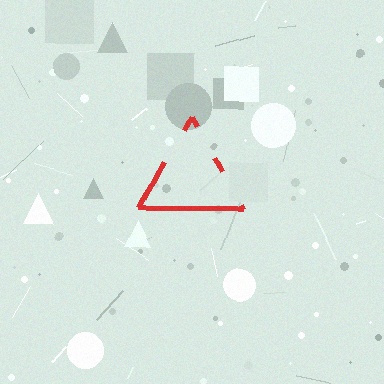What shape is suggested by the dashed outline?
The dashed outline suggests a triangle.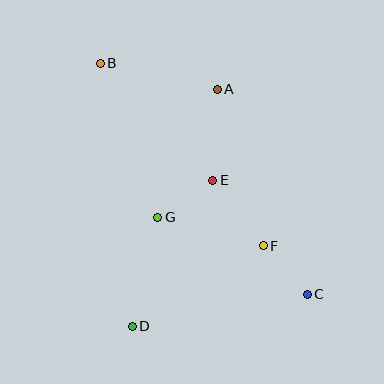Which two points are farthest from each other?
Points B and C are farthest from each other.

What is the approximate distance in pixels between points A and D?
The distance between A and D is approximately 252 pixels.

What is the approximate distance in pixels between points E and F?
The distance between E and F is approximately 83 pixels.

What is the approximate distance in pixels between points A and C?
The distance between A and C is approximately 224 pixels.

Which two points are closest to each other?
Points C and F are closest to each other.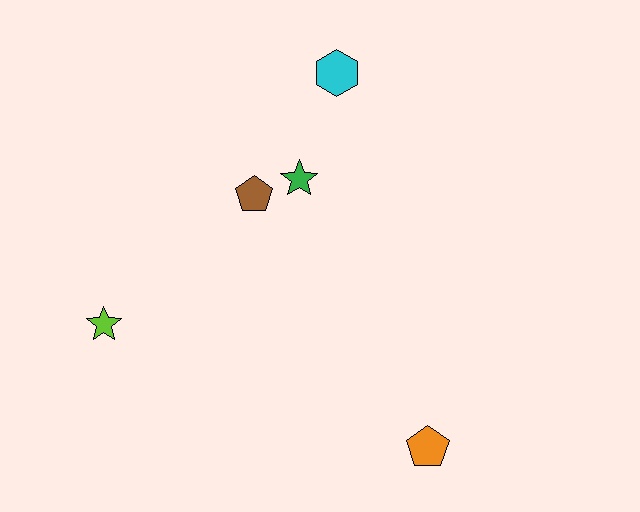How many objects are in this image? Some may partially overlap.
There are 5 objects.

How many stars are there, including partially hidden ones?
There are 2 stars.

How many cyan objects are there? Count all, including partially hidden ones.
There is 1 cyan object.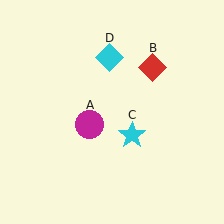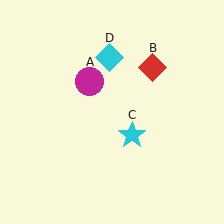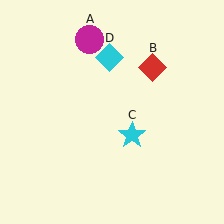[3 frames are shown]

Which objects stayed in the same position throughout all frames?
Red diamond (object B) and cyan star (object C) and cyan diamond (object D) remained stationary.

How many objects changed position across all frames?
1 object changed position: magenta circle (object A).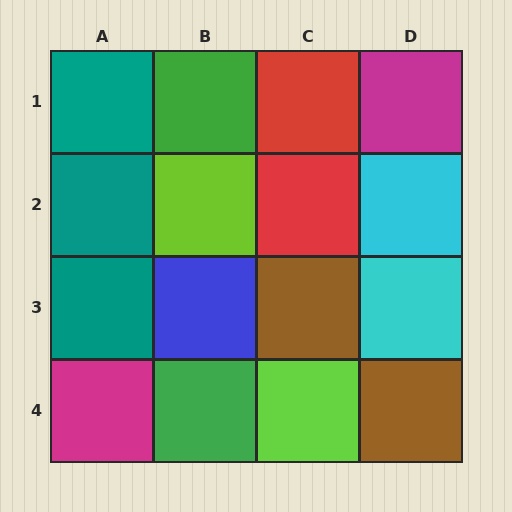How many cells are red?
2 cells are red.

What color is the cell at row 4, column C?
Lime.